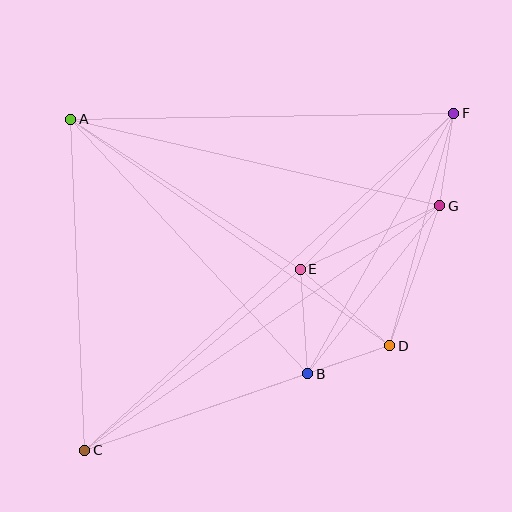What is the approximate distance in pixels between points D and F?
The distance between D and F is approximately 241 pixels.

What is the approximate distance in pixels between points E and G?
The distance between E and G is approximately 153 pixels.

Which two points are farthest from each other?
Points C and F are farthest from each other.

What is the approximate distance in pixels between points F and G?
The distance between F and G is approximately 94 pixels.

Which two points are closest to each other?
Points B and D are closest to each other.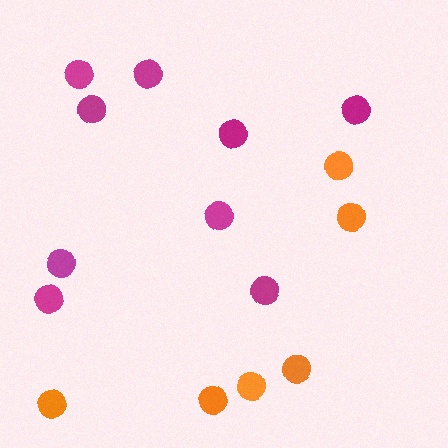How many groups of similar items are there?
There are 2 groups: one group of magenta circles (9) and one group of orange circles (6).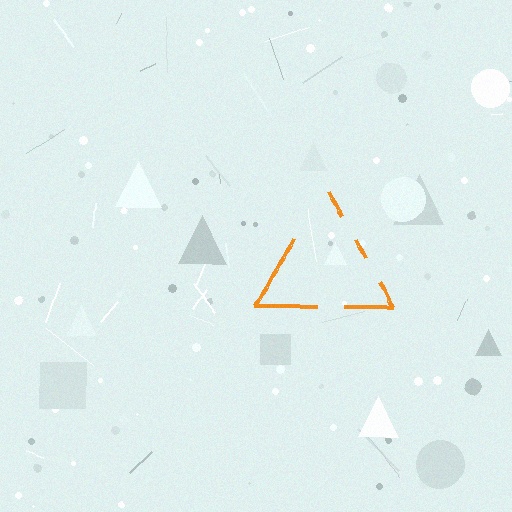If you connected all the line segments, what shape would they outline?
They would outline a triangle.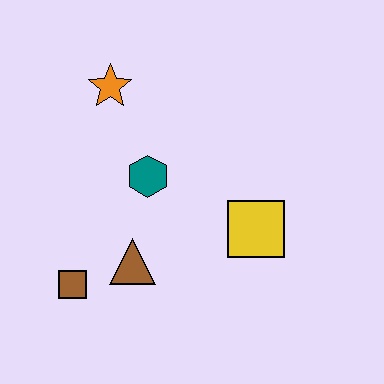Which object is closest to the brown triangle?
The brown square is closest to the brown triangle.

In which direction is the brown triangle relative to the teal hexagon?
The brown triangle is below the teal hexagon.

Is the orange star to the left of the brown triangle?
Yes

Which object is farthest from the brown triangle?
The orange star is farthest from the brown triangle.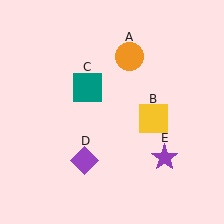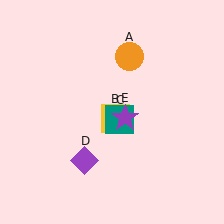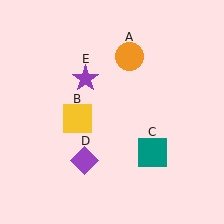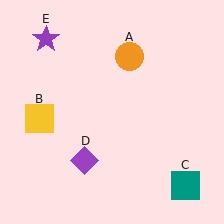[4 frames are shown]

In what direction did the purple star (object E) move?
The purple star (object E) moved up and to the left.